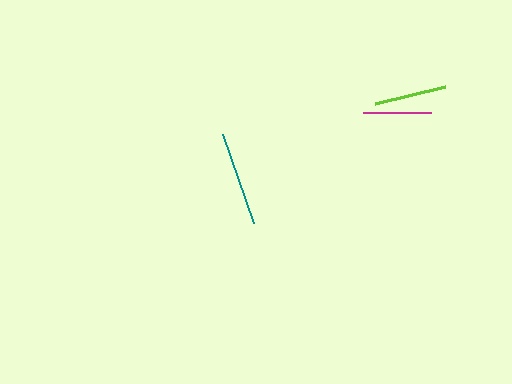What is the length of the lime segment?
The lime segment is approximately 71 pixels long.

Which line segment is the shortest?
The magenta line is the shortest at approximately 68 pixels.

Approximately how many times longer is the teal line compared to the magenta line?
The teal line is approximately 1.4 times the length of the magenta line.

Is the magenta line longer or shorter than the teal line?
The teal line is longer than the magenta line.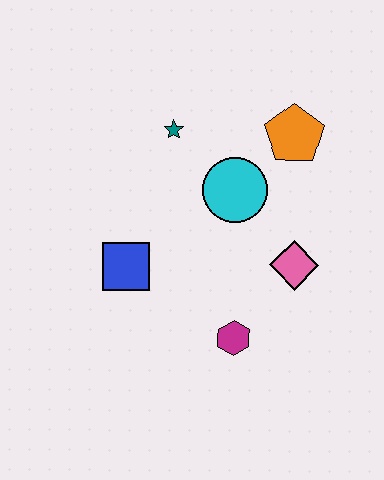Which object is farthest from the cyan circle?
The magenta hexagon is farthest from the cyan circle.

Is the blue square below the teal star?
Yes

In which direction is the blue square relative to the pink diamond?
The blue square is to the left of the pink diamond.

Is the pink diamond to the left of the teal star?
No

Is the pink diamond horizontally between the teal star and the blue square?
No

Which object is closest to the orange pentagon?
The cyan circle is closest to the orange pentagon.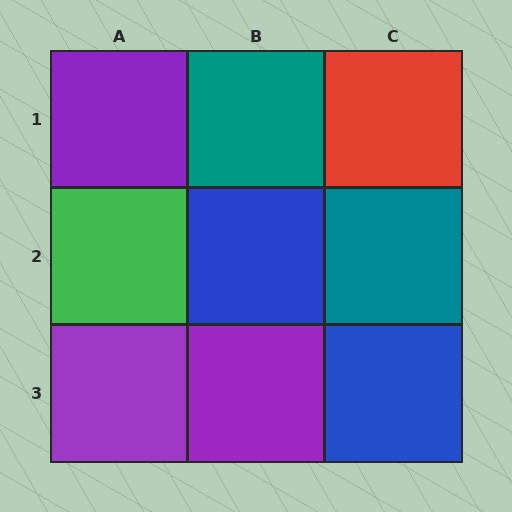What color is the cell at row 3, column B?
Purple.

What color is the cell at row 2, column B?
Blue.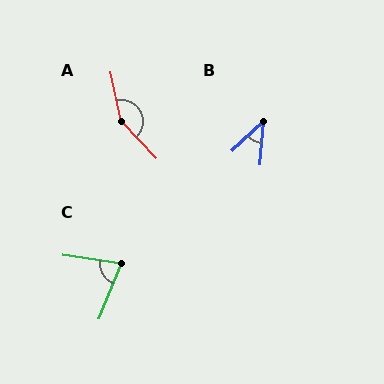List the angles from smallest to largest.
B (42°), C (77°), A (149°).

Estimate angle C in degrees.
Approximately 77 degrees.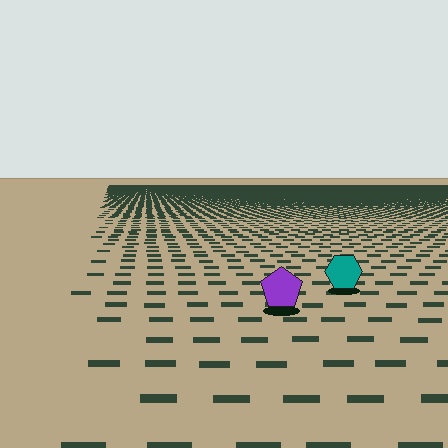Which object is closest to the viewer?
The purple pentagon is closest. The texture marks near it are larger and more spread out.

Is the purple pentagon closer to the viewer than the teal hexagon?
Yes. The purple pentagon is closer — you can tell from the texture gradient: the ground texture is coarser near it.